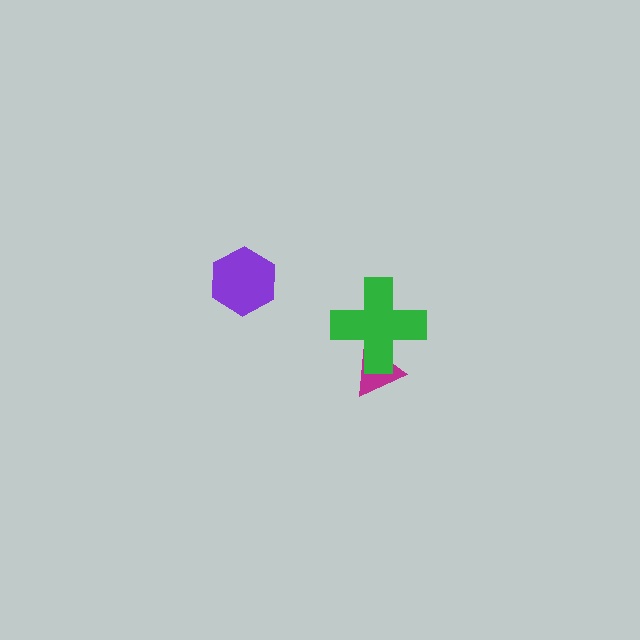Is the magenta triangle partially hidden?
Yes, it is partially covered by another shape.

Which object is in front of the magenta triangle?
The green cross is in front of the magenta triangle.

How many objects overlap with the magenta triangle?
1 object overlaps with the magenta triangle.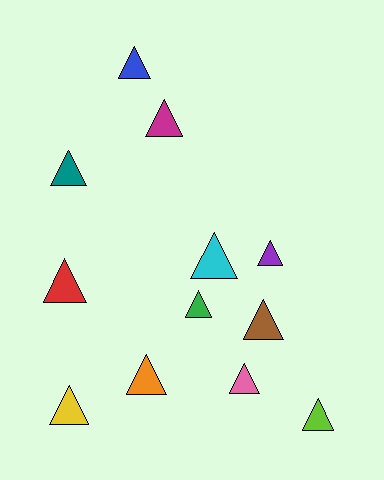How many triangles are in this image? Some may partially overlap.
There are 12 triangles.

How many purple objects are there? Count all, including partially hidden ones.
There is 1 purple object.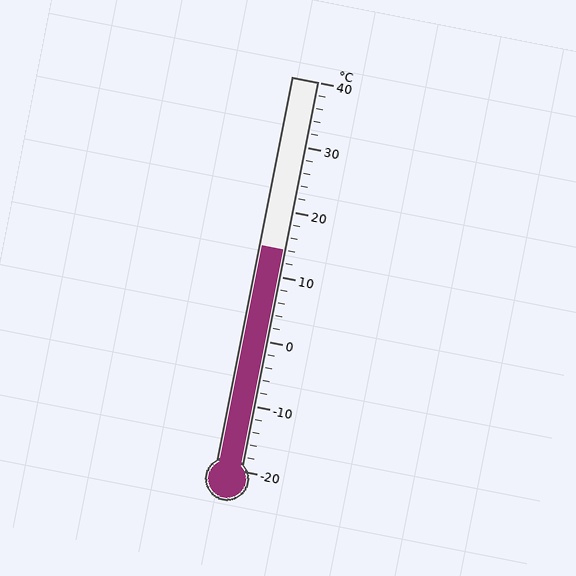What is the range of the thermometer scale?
The thermometer scale ranges from -20°C to 40°C.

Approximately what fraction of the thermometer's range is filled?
The thermometer is filled to approximately 55% of its range.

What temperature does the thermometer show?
The thermometer shows approximately 14°C.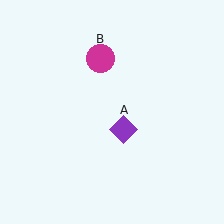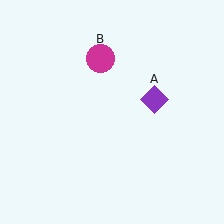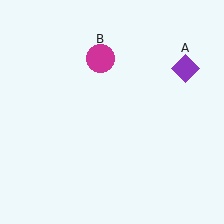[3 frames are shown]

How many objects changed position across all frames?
1 object changed position: purple diamond (object A).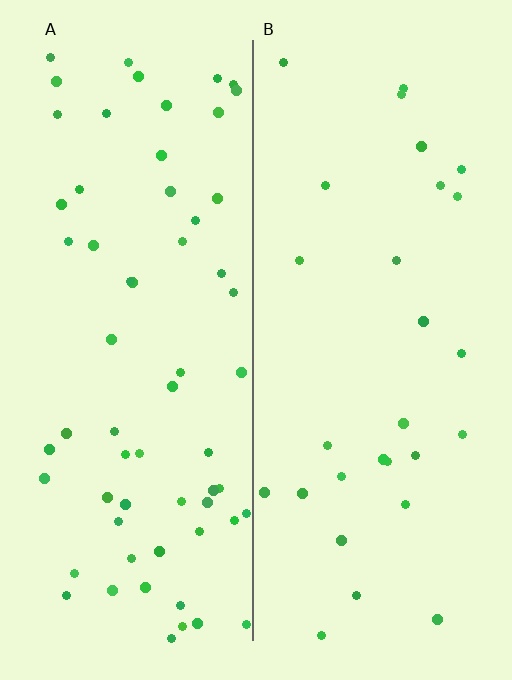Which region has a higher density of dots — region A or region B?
A (the left).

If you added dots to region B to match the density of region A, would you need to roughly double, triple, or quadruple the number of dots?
Approximately double.